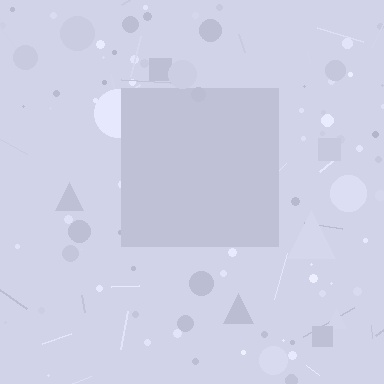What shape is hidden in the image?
A square is hidden in the image.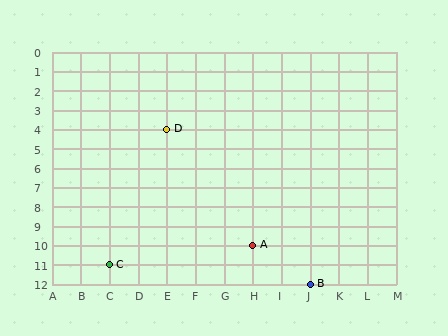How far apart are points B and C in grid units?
Points B and C are 7 columns and 1 row apart (about 7.1 grid units diagonally).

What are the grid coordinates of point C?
Point C is at grid coordinates (C, 11).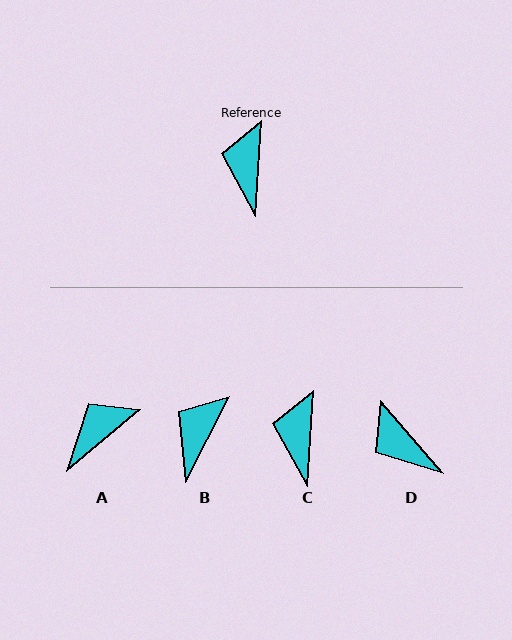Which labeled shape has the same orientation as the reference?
C.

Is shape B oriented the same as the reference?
No, it is off by about 24 degrees.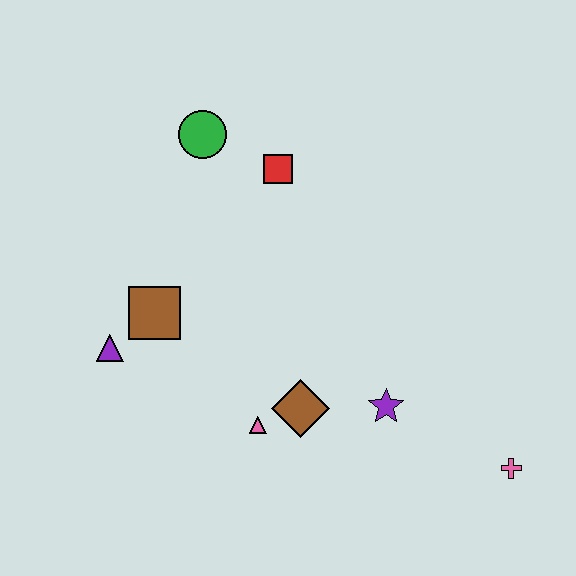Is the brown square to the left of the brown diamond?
Yes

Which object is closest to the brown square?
The purple triangle is closest to the brown square.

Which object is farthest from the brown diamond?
The green circle is farthest from the brown diamond.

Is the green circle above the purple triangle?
Yes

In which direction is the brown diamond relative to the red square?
The brown diamond is below the red square.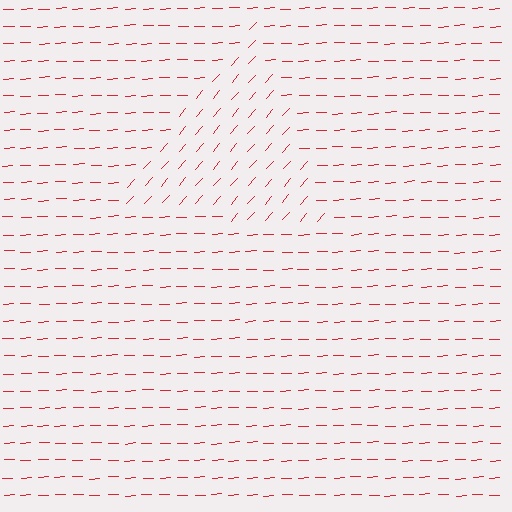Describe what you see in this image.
The image is filled with small red line segments. A triangle region in the image has lines oriented differently from the surrounding lines, creating a visible texture boundary.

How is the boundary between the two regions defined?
The boundary is defined purely by a change in line orientation (approximately 45 degrees difference). All lines are the same color and thickness.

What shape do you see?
I see a triangle.